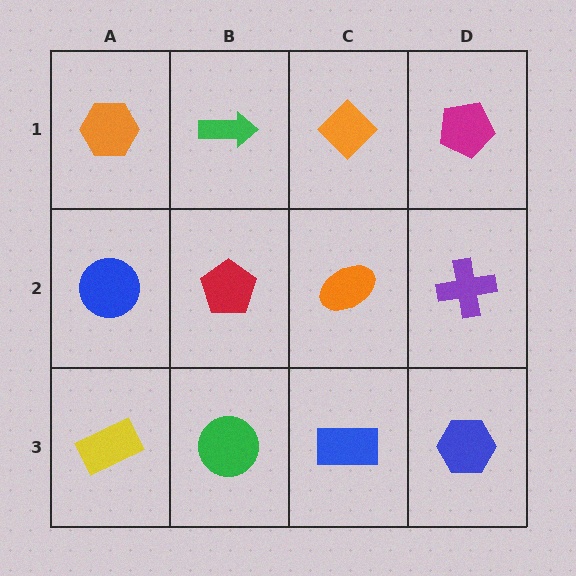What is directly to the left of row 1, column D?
An orange diamond.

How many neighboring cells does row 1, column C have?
3.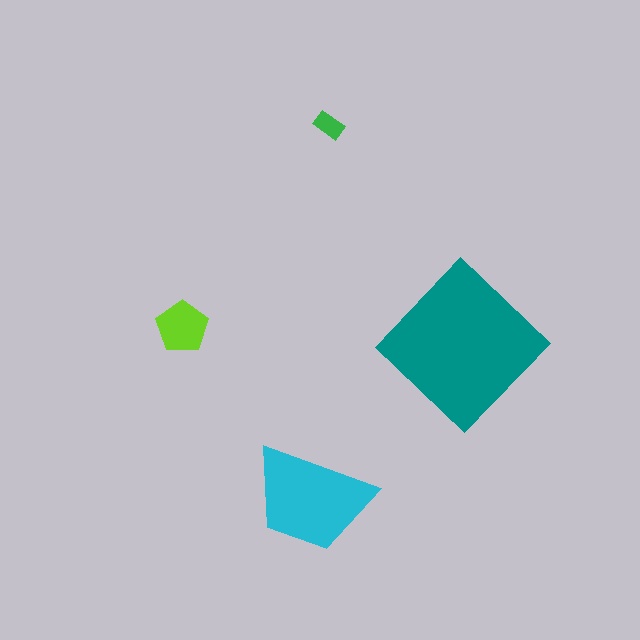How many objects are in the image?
There are 4 objects in the image.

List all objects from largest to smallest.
The teal diamond, the cyan trapezoid, the lime pentagon, the green rectangle.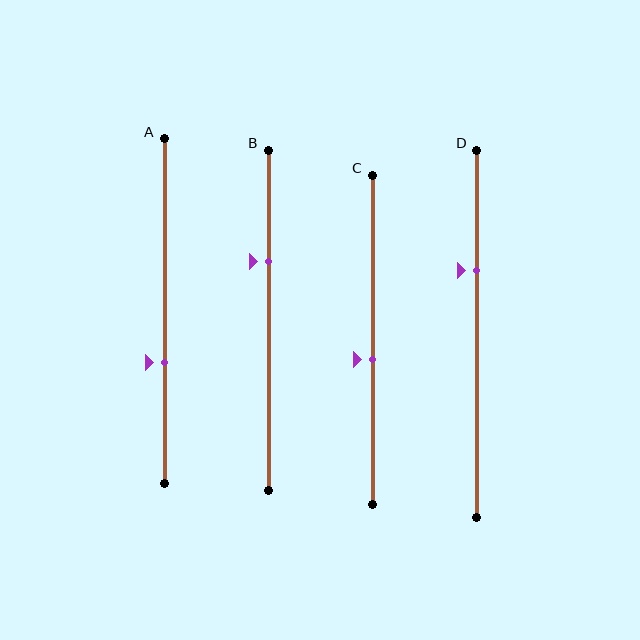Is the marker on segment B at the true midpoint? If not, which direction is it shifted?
No, the marker on segment B is shifted upward by about 17% of the segment length.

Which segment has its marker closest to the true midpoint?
Segment C has its marker closest to the true midpoint.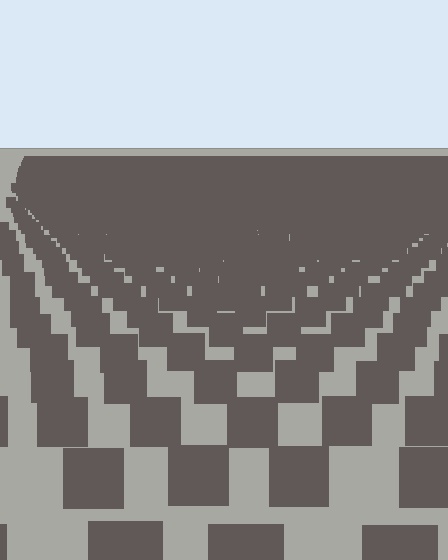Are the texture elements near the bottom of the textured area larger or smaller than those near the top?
Larger. Near the bottom, elements are closer to the viewer and appear at a bigger on-screen size.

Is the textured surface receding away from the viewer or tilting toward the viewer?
The surface is receding away from the viewer. Texture elements get smaller and denser toward the top.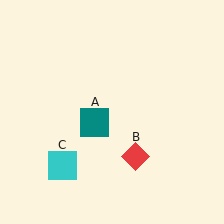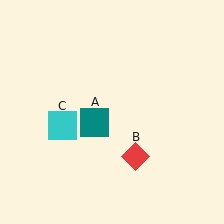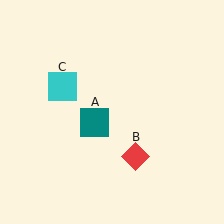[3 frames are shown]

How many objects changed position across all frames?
1 object changed position: cyan square (object C).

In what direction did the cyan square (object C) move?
The cyan square (object C) moved up.